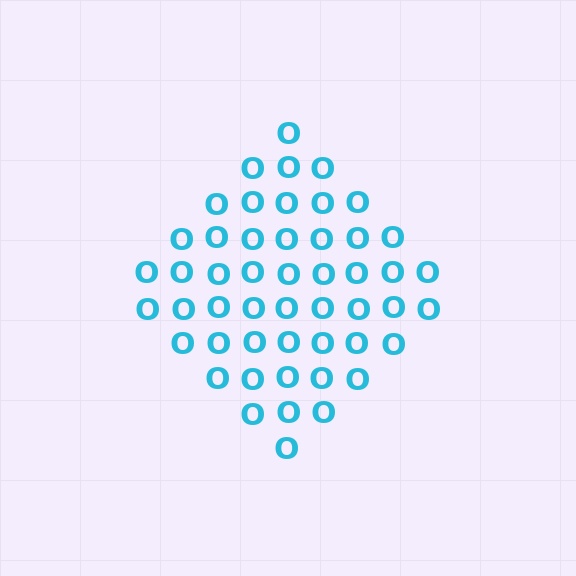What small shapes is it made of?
It is made of small letter O's.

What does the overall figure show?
The overall figure shows a diamond.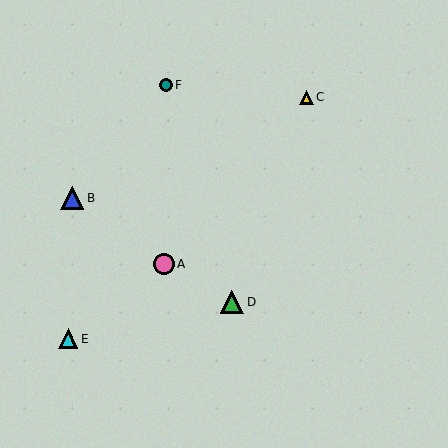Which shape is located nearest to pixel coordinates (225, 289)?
The green triangle (labeled D) at (232, 302) is nearest to that location.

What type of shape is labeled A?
Shape A is a pink circle.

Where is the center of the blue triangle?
The center of the blue triangle is at (72, 198).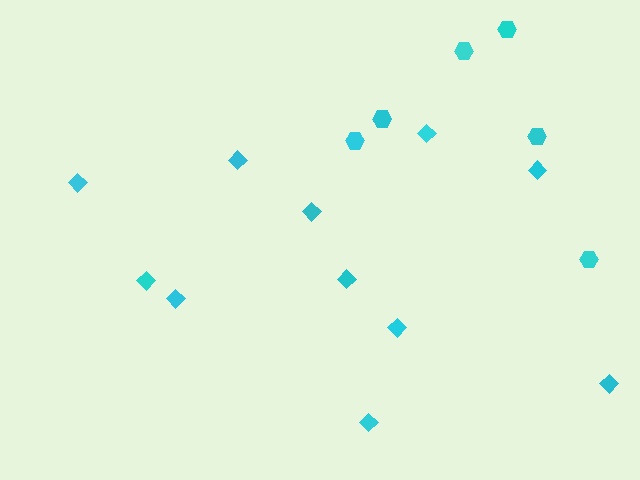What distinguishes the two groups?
There are 2 groups: one group of diamonds (11) and one group of hexagons (6).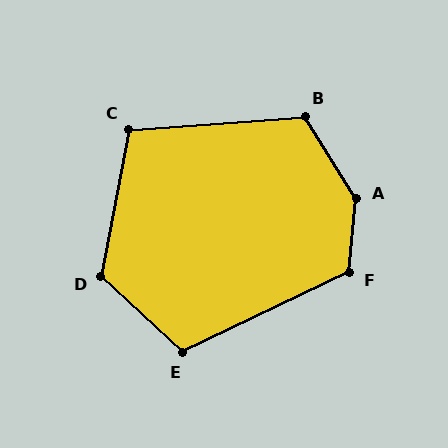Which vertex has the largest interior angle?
A, at approximately 143 degrees.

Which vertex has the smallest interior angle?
C, at approximately 105 degrees.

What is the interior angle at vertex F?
Approximately 121 degrees (obtuse).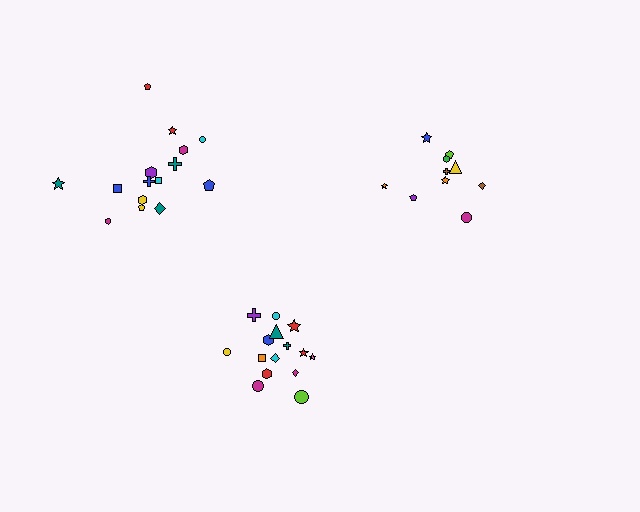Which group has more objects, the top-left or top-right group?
The top-left group.